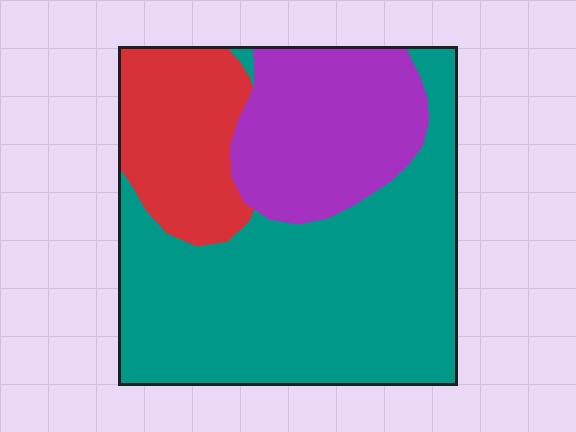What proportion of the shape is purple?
Purple takes up less than a quarter of the shape.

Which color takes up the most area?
Teal, at roughly 55%.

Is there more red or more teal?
Teal.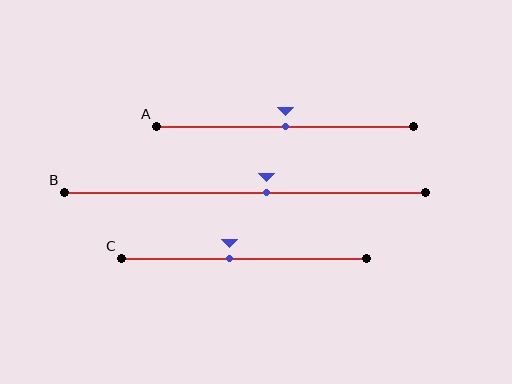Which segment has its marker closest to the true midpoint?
Segment A has its marker closest to the true midpoint.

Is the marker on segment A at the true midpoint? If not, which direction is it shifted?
Yes, the marker on segment A is at the true midpoint.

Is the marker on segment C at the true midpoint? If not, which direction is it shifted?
No, the marker on segment C is shifted to the left by about 6% of the segment length.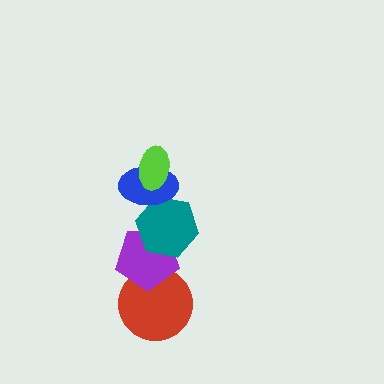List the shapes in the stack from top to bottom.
From top to bottom: the lime ellipse, the blue ellipse, the teal hexagon, the purple pentagon, the red circle.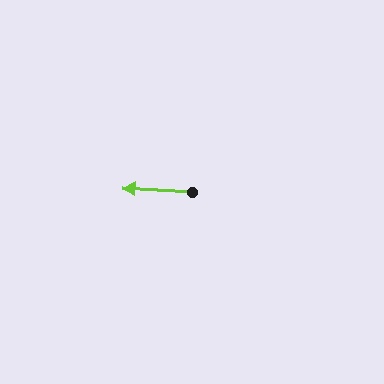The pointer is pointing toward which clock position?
Roughly 9 o'clock.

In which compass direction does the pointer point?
West.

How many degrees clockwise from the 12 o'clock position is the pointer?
Approximately 273 degrees.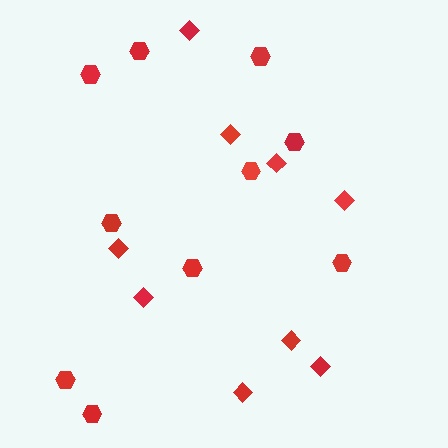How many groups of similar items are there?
There are 2 groups: one group of diamonds (9) and one group of hexagons (10).